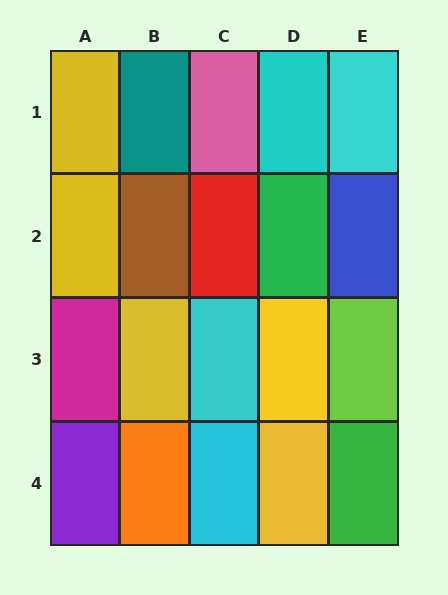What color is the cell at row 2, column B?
Brown.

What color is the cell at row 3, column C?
Cyan.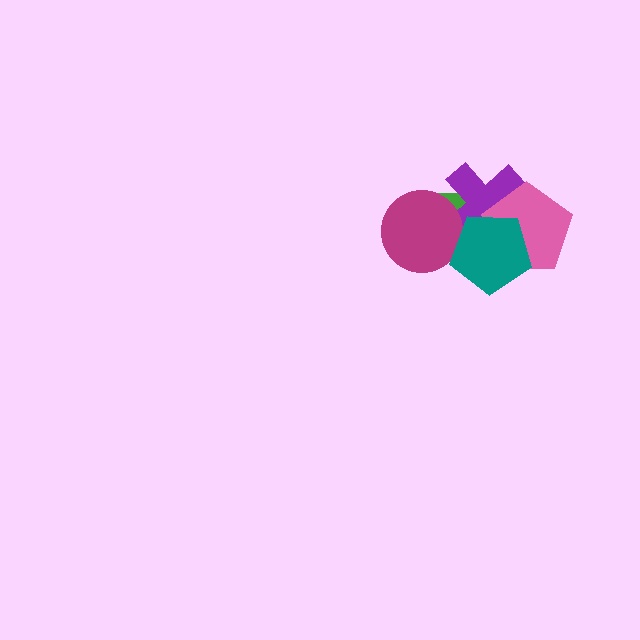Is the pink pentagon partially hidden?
Yes, it is partially covered by another shape.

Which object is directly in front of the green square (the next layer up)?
The purple cross is directly in front of the green square.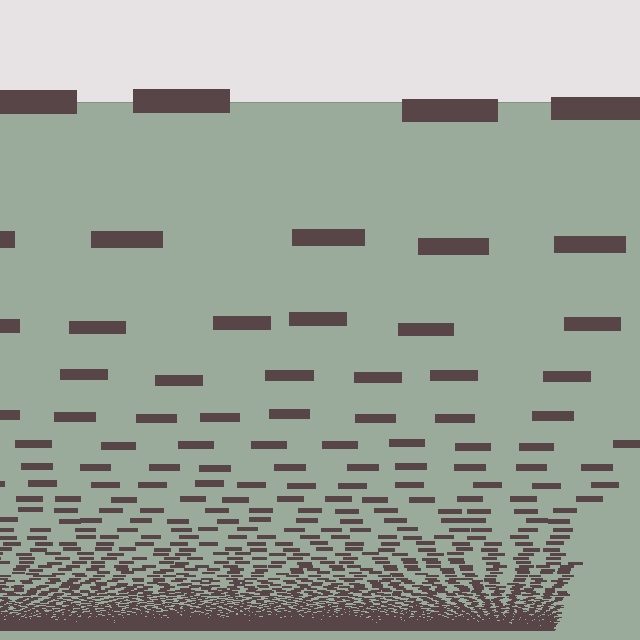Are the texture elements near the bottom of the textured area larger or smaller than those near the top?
Smaller. The gradient is inverted — elements near the bottom are smaller and denser.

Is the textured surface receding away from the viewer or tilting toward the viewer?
The surface appears to tilt toward the viewer. Texture elements get larger and sparser toward the top.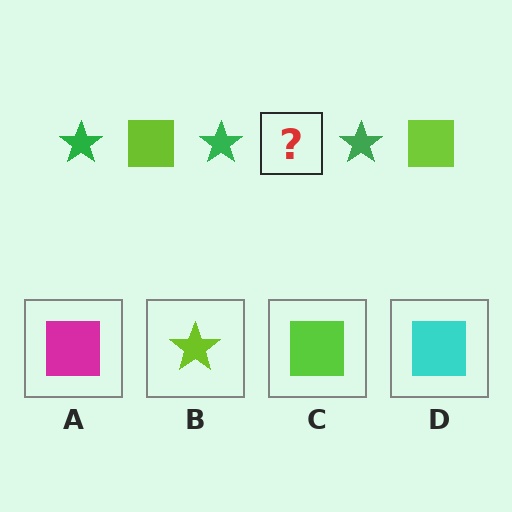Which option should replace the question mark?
Option C.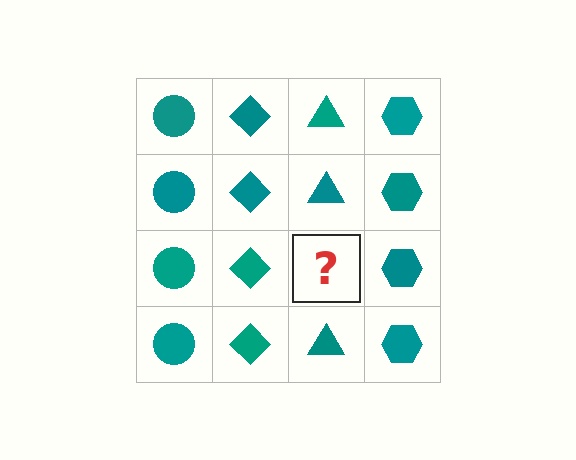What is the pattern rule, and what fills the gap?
The rule is that each column has a consistent shape. The gap should be filled with a teal triangle.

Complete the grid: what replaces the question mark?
The question mark should be replaced with a teal triangle.